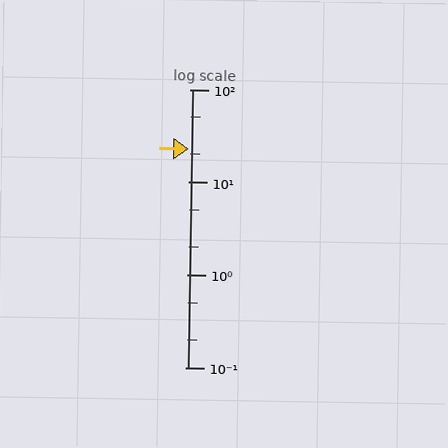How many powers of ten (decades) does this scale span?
The scale spans 3 decades, from 0.1 to 100.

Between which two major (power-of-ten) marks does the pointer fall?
The pointer is between 10 and 100.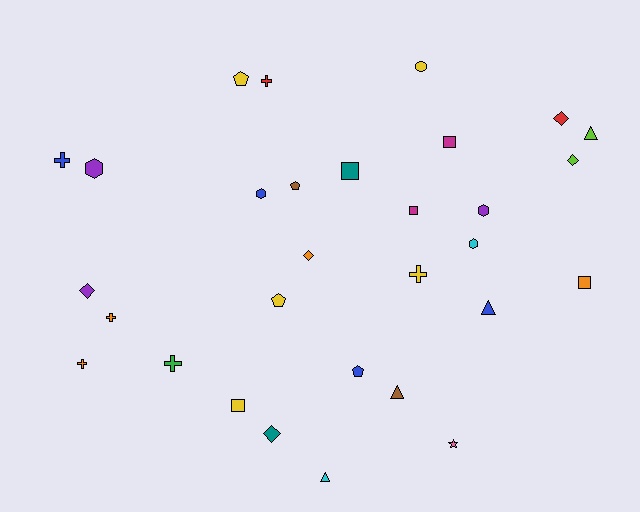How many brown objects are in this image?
There are 2 brown objects.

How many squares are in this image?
There are 5 squares.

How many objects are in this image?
There are 30 objects.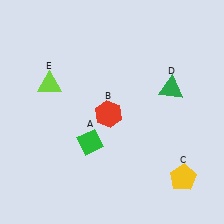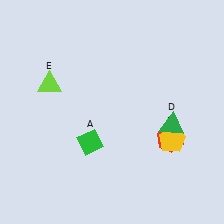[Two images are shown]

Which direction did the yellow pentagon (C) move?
The yellow pentagon (C) moved up.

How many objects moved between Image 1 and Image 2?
3 objects moved between the two images.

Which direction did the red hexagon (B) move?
The red hexagon (B) moved right.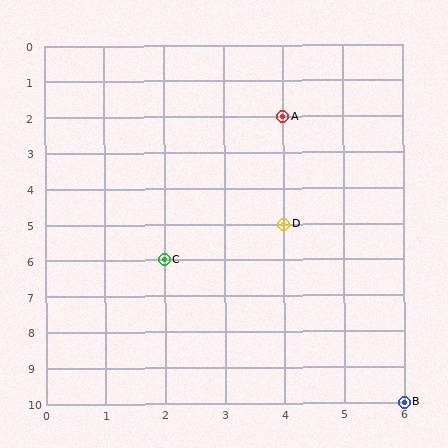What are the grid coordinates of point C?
Point C is at grid coordinates (2, 6).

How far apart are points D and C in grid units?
Points D and C are 2 columns and 1 row apart (about 2.2 grid units diagonally).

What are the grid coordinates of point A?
Point A is at grid coordinates (4, 2).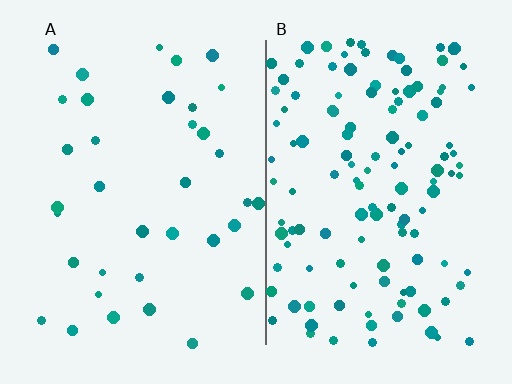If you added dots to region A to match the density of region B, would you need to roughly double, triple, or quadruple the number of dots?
Approximately quadruple.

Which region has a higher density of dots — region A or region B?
B (the right).